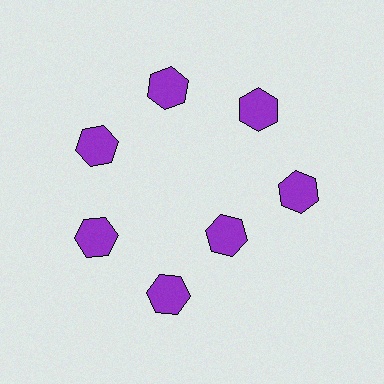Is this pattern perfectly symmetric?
No. The 7 purple hexagons are arranged in a ring, but one element near the 5 o'clock position is pulled inward toward the center, breaking the 7-fold rotational symmetry.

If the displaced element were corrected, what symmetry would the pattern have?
It would have 7-fold rotational symmetry — the pattern would map onto itself every 51 degrees.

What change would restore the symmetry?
The symmetry would be restored by moving it outward, back onto the ring so that all 7 hexagons sit at equal angles and equal distance from the center.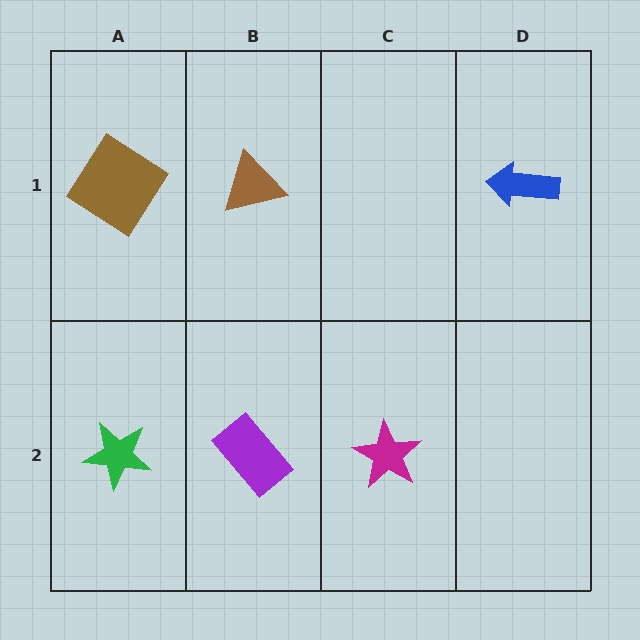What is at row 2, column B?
A purple rectangle.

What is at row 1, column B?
A brown triangle.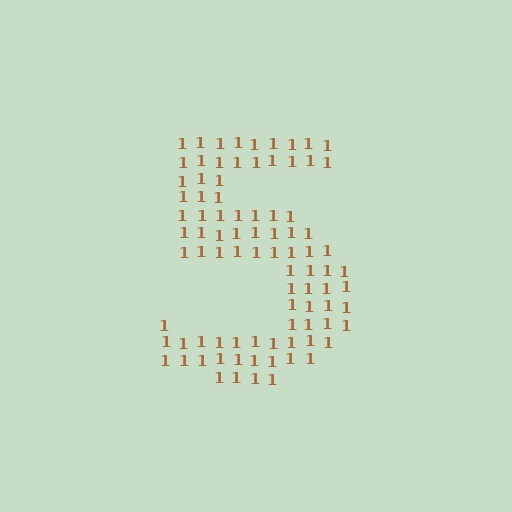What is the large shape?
The large shape is the digit 5.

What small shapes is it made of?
It is made of small digit 1's.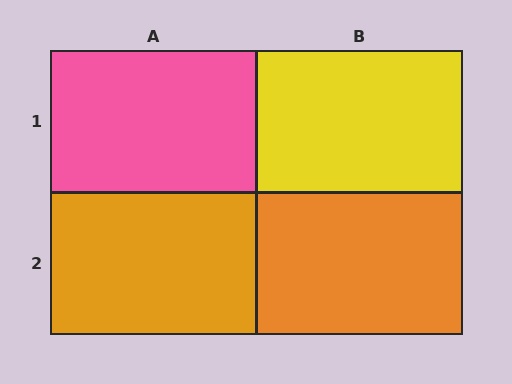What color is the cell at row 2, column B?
Orange.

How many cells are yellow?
1 cell is yellow.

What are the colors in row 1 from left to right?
Pink, yellow.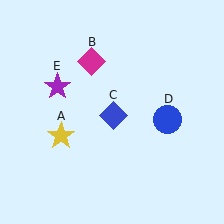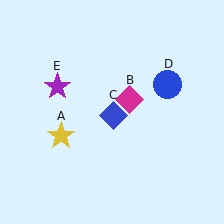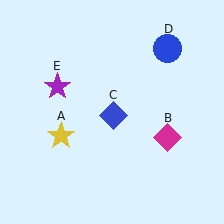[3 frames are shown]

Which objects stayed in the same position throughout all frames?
Yellow star (object A) and blue diamond (object C) and purple star (object E) remained stationary.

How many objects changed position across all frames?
2 objects changed position: magenta diamond (object B), blue circle (object D).